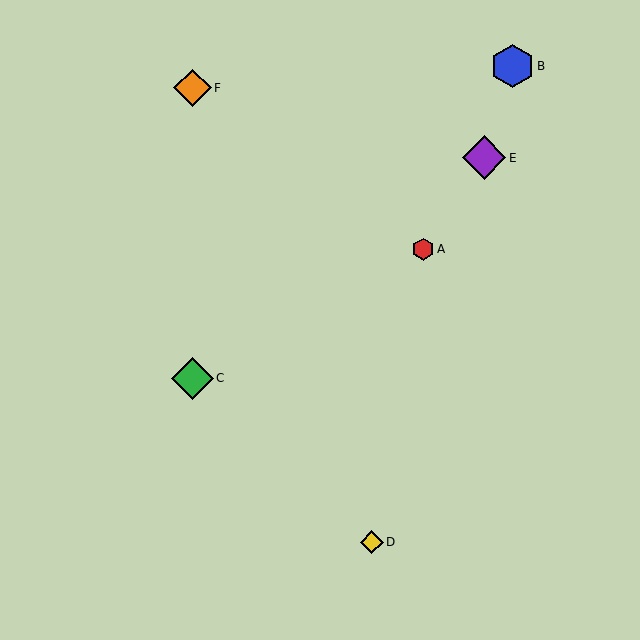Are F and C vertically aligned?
Yes, both are at x≈193.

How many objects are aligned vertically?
2 objects (C, F) are aligned vertically.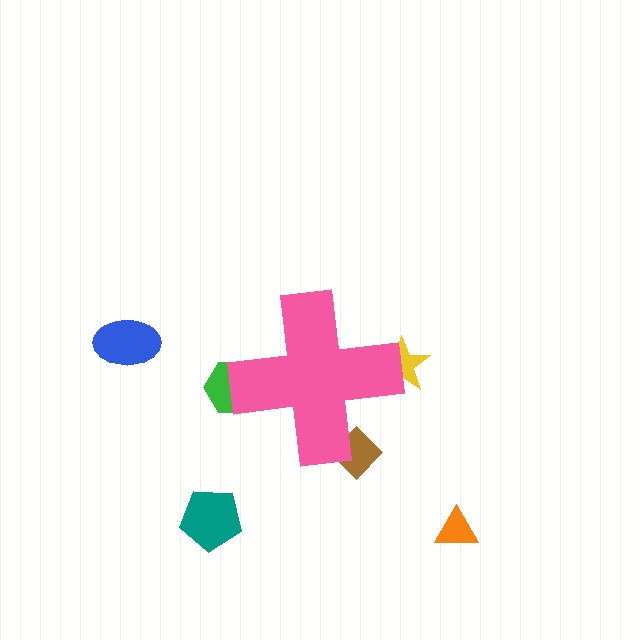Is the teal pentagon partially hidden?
No, the teal pentagon is fully visible.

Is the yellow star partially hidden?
Yes, the yellow star is partially hidden behind the pink cross.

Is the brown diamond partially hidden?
Yes, the brown diamond is partially hidden behind the pink cross.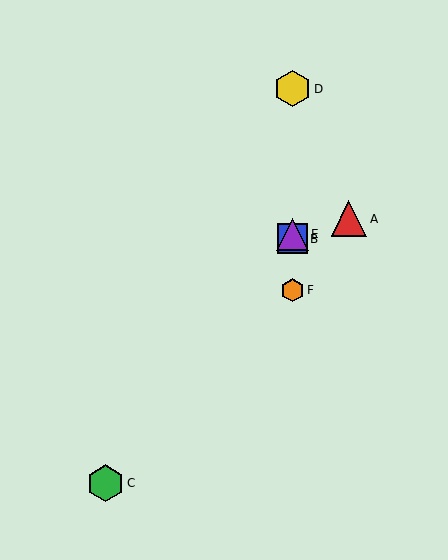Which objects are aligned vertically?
Objects B, D, E, F are aligned vertically.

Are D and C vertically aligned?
No, D is at x≈292 and C is at x≈105.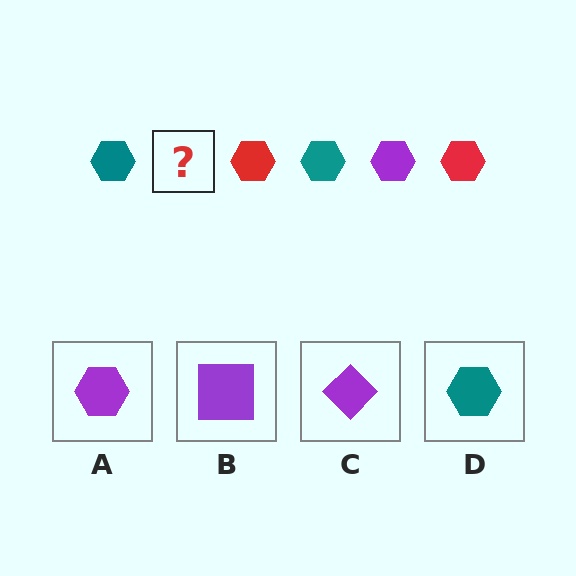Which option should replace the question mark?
Option A.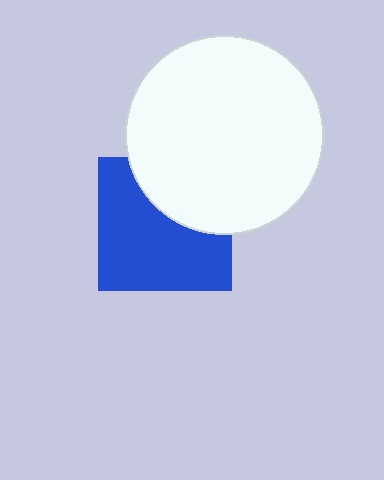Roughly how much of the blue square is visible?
Most of it is visible (roughly 66%).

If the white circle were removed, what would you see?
You would see the complete blue square.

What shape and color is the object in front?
The object in front is a white circle.